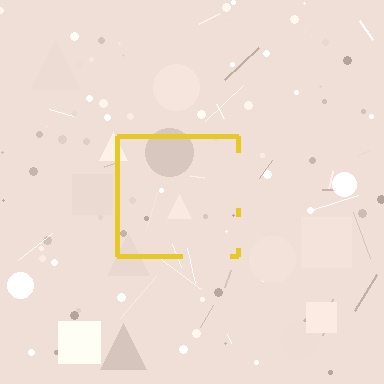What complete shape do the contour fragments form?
The contour fragments form a square.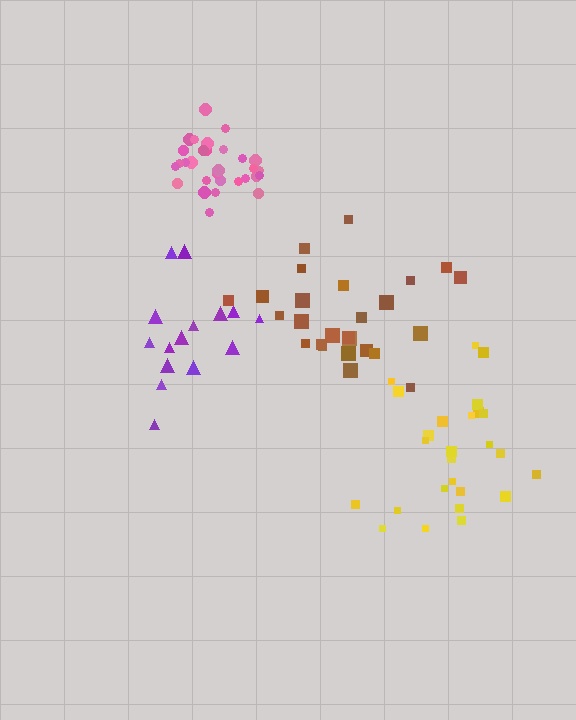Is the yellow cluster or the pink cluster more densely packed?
Pink.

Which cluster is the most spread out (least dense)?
Purple.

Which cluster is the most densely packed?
Pink.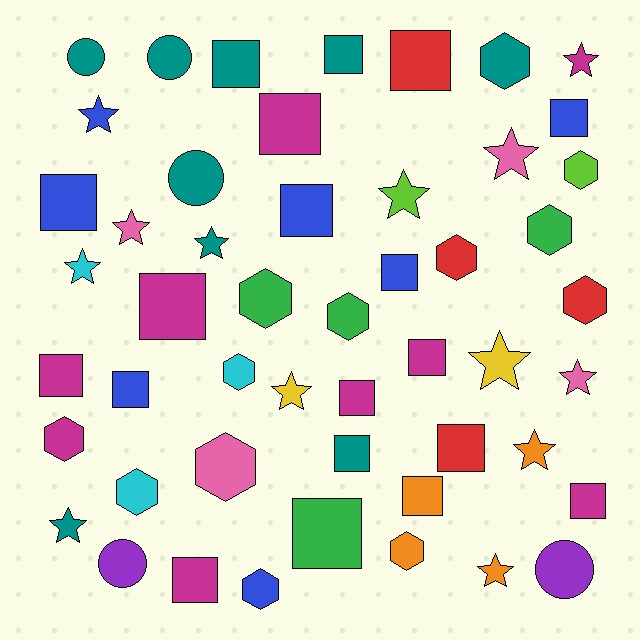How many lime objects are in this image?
There are 2 lime objects.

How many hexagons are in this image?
There are 13 hexagons.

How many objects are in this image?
There are 50 objects.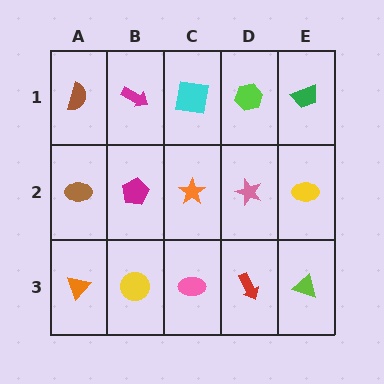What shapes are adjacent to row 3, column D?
A pink star (row 2, column D), a pink ellipse (row 3, column C), a lime triangle (row 3, column E).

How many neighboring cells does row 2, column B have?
4.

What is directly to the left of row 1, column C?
A magenta arrow.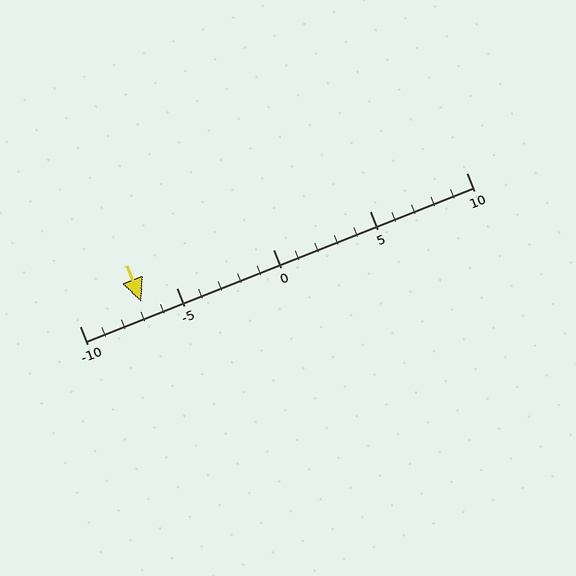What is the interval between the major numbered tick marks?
The major tick marks are spaced 5 units apart.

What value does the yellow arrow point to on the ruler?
The yellow arrow points to approximately -7.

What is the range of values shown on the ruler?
The ruler shows values from -10 to 10.